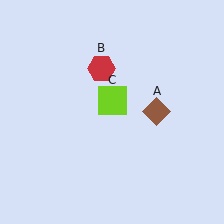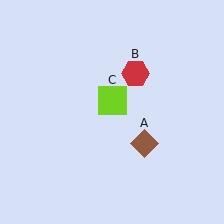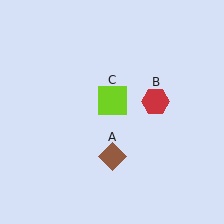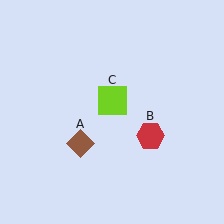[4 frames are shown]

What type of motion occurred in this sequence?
The brown diamond (object A), red hexagon (object B) rotated clockwise around the center of the scene.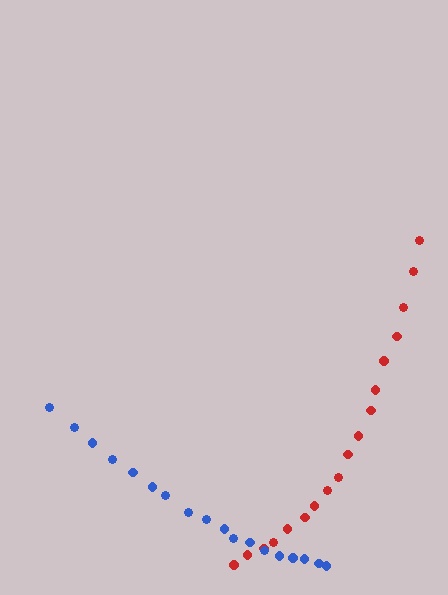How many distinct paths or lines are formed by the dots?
There are 2 distinct paths.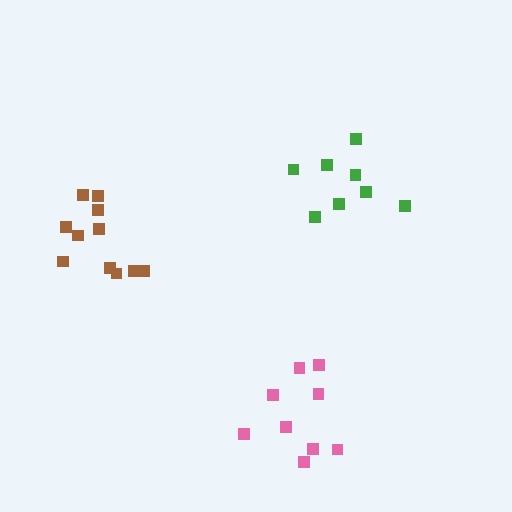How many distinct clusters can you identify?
There are 3 distinct clusters.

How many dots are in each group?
Group 1: 9 dots, Group 2: 11 dots, Group 3: 8 dots (28 total).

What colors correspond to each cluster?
The clusters are colored: pink, brown, green.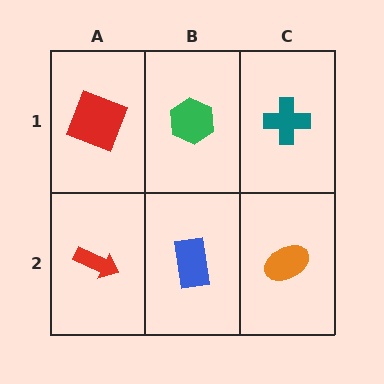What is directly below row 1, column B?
A blue rectangle.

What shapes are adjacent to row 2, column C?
A teal cross (row 1, column C), a blue rectangle (row 2, column B).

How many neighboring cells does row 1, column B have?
3.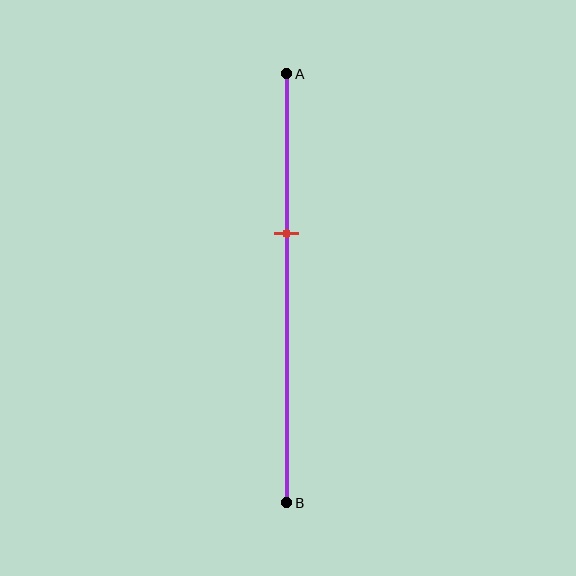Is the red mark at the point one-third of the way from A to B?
No, the mark is at about 35% from A, not at the 33% one-third point.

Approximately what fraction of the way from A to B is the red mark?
The red mark is approximately 35% of the way from A to B.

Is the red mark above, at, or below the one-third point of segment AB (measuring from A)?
The red mark is below the one-third point of segment AB.